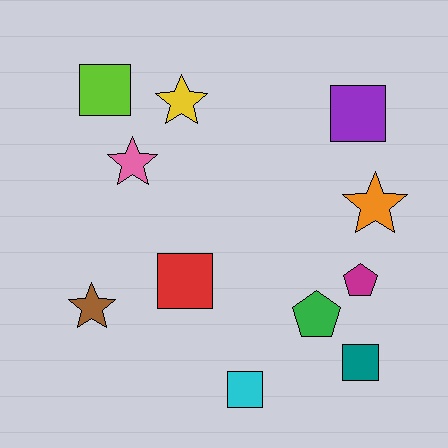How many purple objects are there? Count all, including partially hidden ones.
There is 1 purple object.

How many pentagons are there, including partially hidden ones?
There are 2 pentagons.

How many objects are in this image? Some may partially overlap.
There are 11 objects.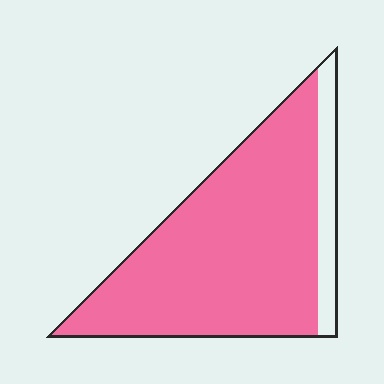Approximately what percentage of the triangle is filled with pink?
Approximately 85%.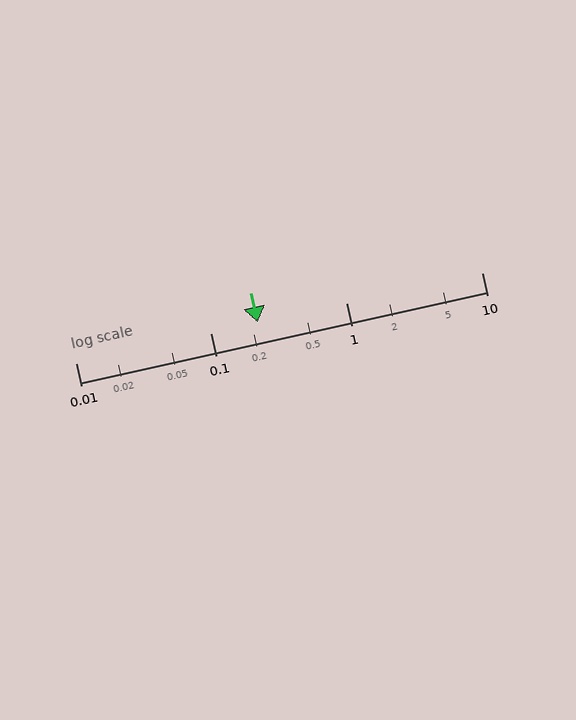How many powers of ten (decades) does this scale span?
The scale spans 3 decades, from 0.01 to 10.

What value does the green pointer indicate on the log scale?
The pointer indicates approximately 0.22.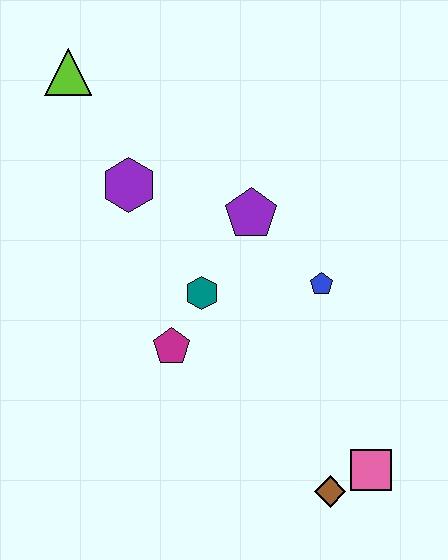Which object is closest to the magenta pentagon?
The teal hexagon is closest to the magenta pentagon.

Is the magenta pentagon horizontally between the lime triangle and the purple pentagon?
Yes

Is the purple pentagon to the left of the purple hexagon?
No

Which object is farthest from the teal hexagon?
The lime triangle is farthest from the teal hexagon.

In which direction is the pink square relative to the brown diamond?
The pink square is to the right of the brown diamond.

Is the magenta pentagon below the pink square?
No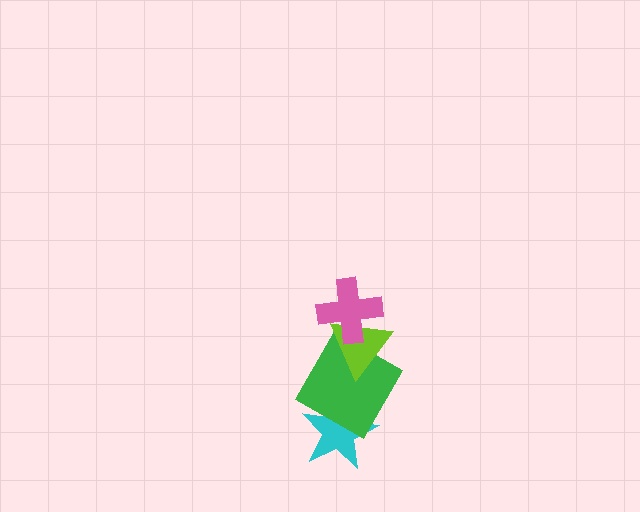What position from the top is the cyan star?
The cyan star is 4th from the top.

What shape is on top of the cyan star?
The green square is on top of the cyan star.